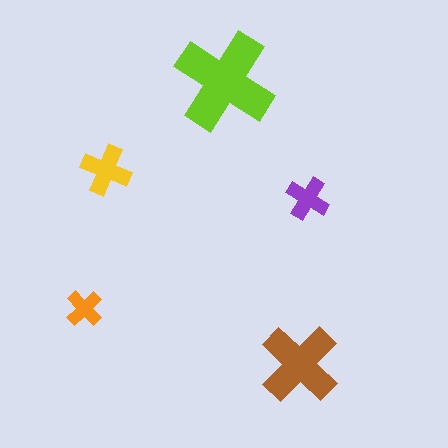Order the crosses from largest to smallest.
the lime one, the brown one, the yellow one, the purple one, the orange one.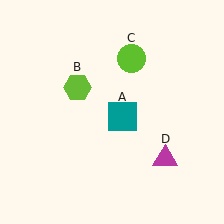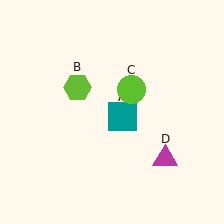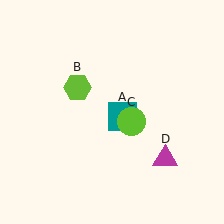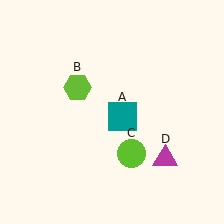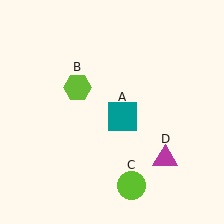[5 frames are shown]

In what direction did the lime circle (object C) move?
The lime circle (object C) moved down.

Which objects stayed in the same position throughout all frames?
Teal square (object A) and lime hexagon (object B) and magenta triangle (object D) remained stationary.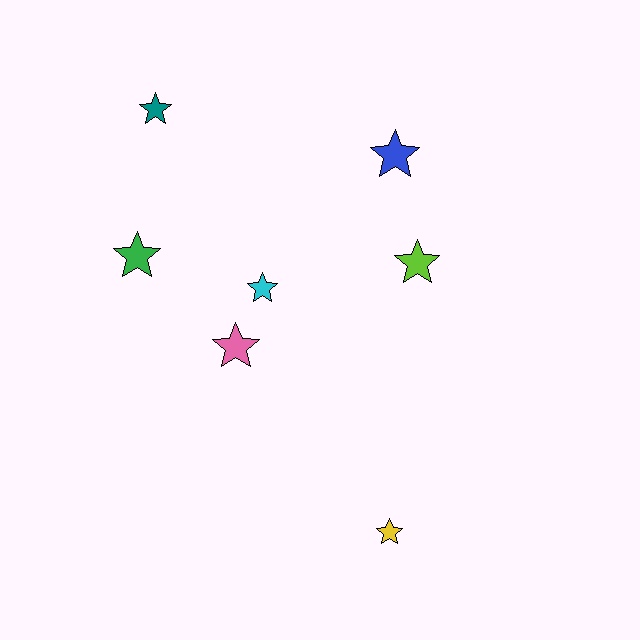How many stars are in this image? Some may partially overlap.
There are 7 stars.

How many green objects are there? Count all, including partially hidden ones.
There is 1 green object.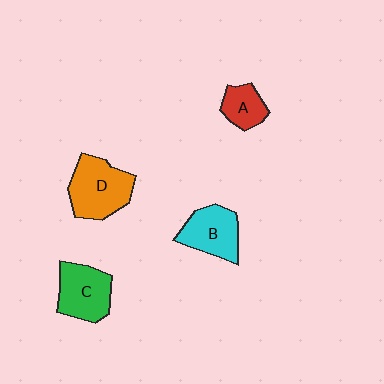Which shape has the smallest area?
Shape A (red).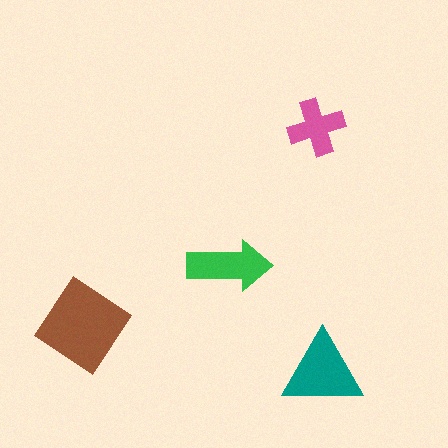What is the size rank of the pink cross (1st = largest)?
4th.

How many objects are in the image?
There are 4 objects in the image.